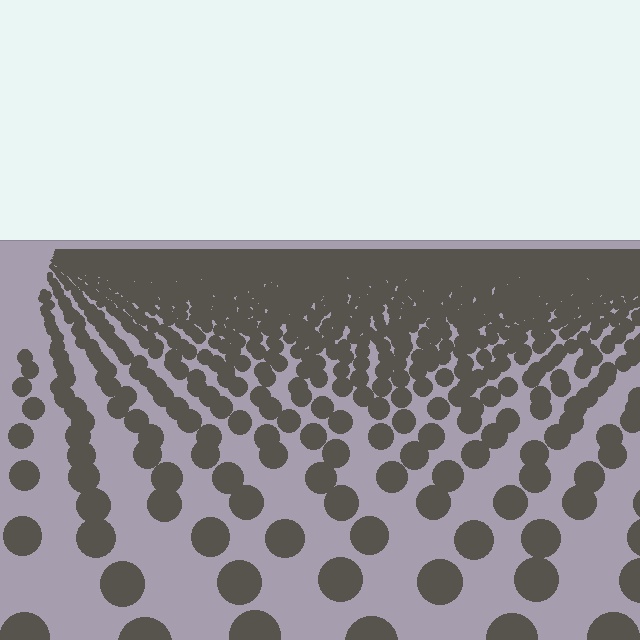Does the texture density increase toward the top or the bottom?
Density increases toward the top.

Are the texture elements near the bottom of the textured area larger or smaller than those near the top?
Larger. Near the bottom, elements are closer to the viewer and appear at a bigger on-screen size.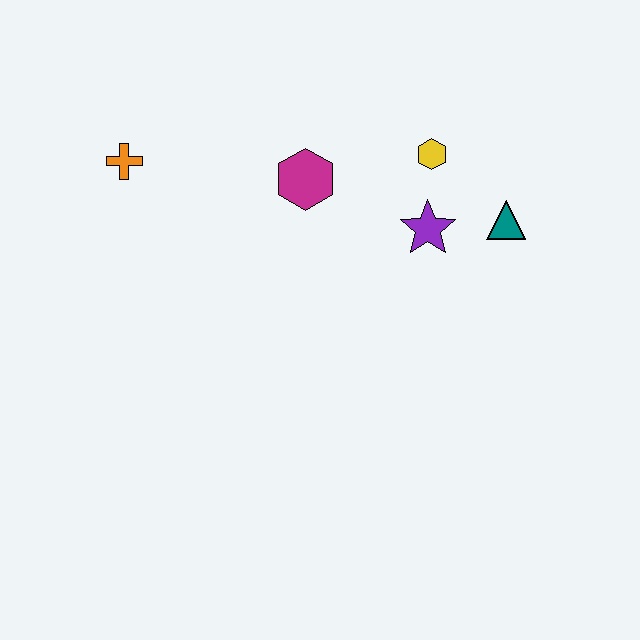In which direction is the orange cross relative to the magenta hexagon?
The orange cross is to the left of the magenta hexagon.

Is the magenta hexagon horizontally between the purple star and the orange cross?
Yes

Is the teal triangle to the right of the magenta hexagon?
Yes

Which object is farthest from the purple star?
The orange cross is farthest from the purple star.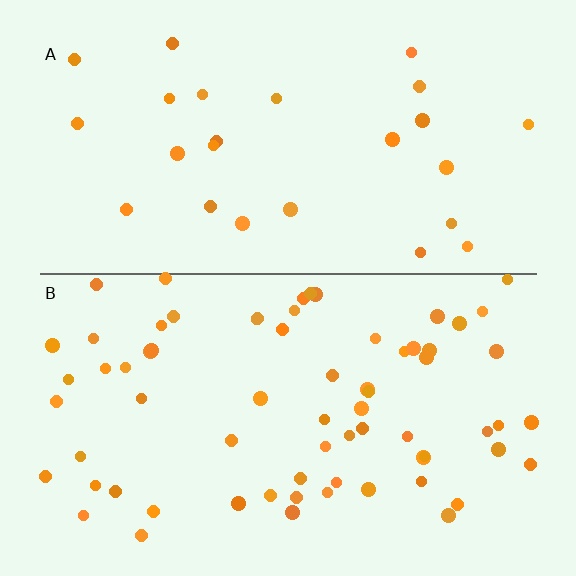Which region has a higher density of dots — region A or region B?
B (the bottom).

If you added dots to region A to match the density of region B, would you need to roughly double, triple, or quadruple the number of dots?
Approximately triple.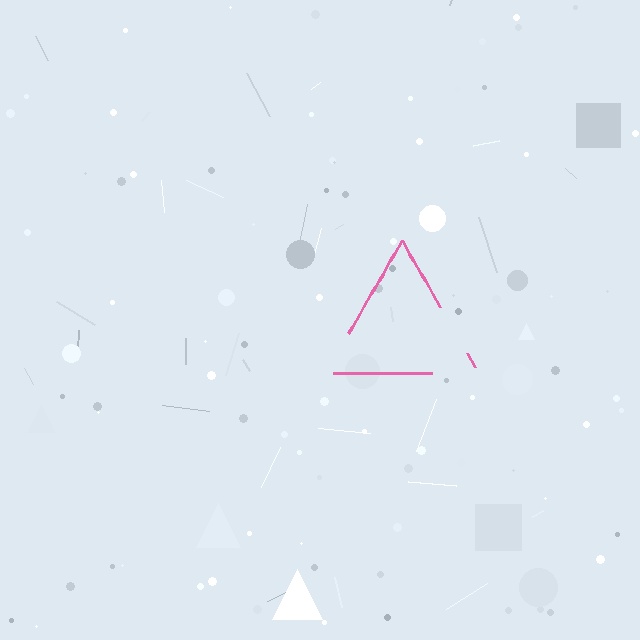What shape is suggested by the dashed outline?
The dashed outline suggests a triangle.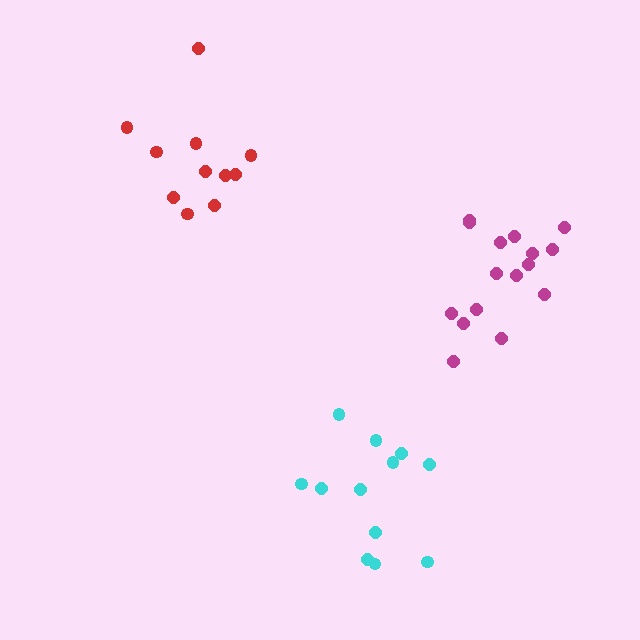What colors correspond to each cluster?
The clusters are colored: cyan, magenta, red.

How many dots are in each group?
Group 1: 12 dots, Group 2: 16 dots, Group 3: 11 dots (39 total).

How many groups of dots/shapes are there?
There are 3 groups.